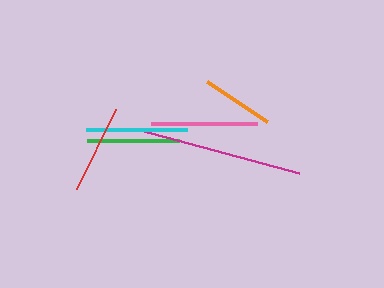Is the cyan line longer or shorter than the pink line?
The pink line is longer than the cyan line.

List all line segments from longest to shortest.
From longest to shortest: magenta, pink, cyan, green, red, orange.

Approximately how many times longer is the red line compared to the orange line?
The red line is approximately 1.2 times the length of the orange line.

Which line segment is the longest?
The magenta line is the longest at approximately 165 pixels.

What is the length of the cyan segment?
The cyan segment is approximately 101 pixels long.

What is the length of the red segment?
The red segment is approximately 89 pixels long.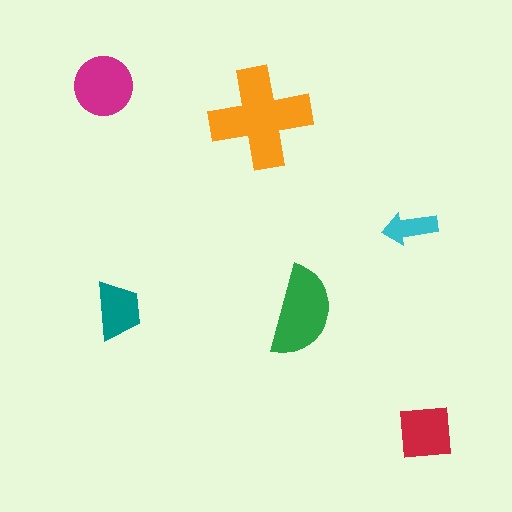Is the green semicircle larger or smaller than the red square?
Larger.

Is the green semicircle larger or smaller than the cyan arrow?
Larger.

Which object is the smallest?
The cyan arrow.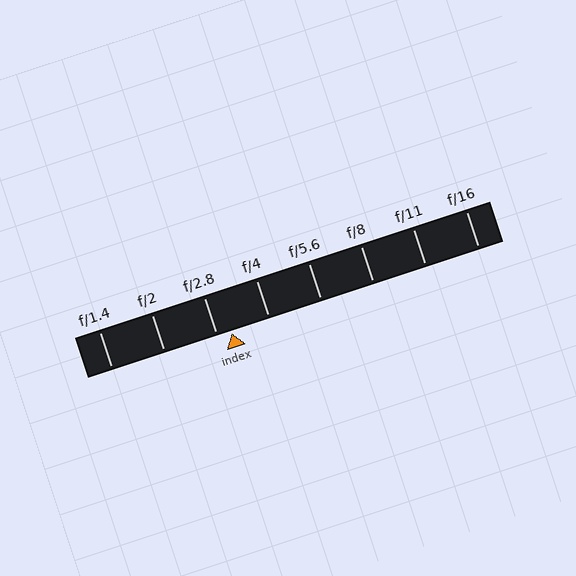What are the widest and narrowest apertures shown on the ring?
The widest aperture shown is f/1.4 and the narrowest is f/16.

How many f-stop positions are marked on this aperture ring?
There are 8 f-stop positions marked.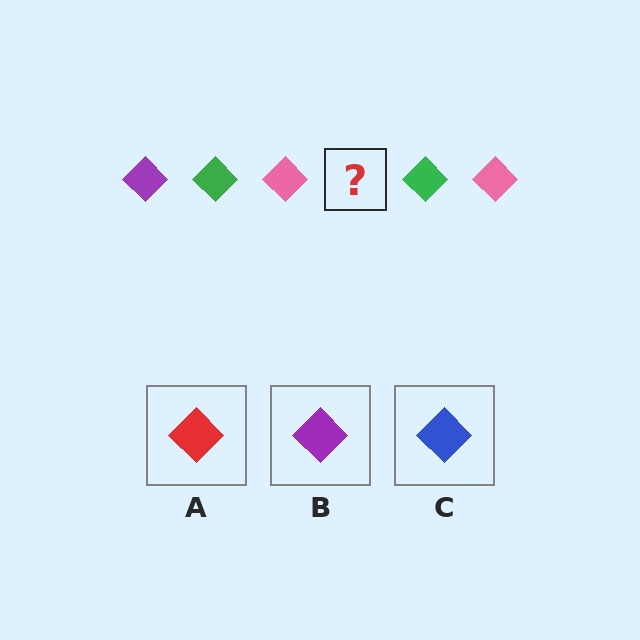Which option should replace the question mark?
Option B.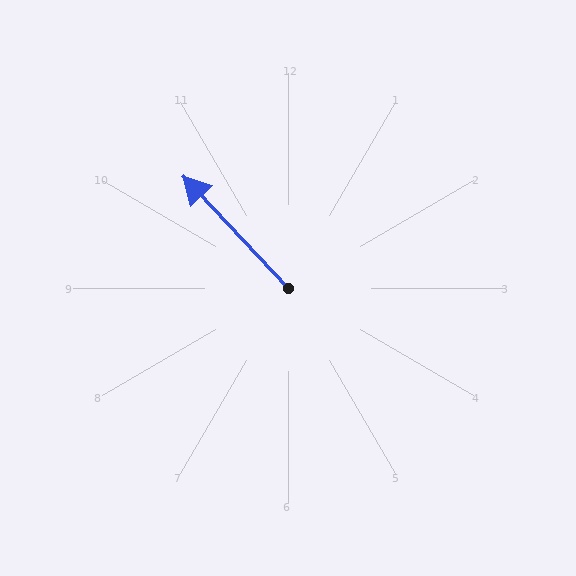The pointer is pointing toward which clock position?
Roughly 11 o'clock.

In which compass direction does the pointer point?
Northwest.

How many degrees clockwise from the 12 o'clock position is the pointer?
Approximately 317 degrees.